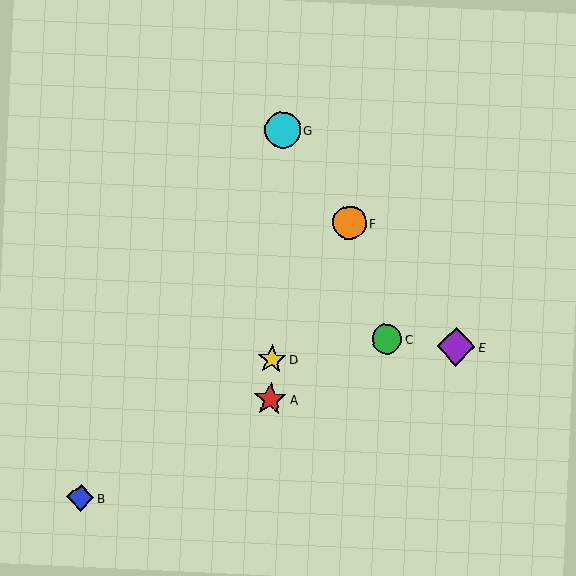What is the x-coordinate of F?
Object F is at x≈350.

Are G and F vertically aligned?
No, G is at x≈282 and F is at x≈350.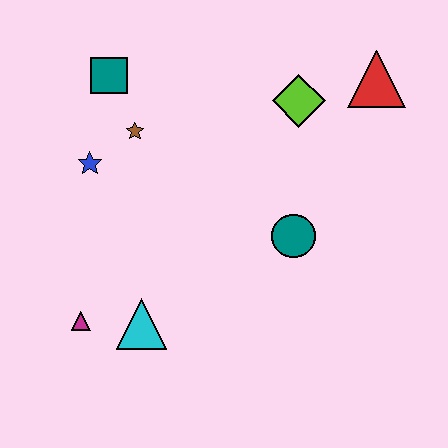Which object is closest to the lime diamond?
The red triangle is closest to the lime diamond.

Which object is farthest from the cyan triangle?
The red triangle is farthest from the cyan triangle.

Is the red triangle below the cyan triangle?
No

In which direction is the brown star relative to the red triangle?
The brown star is to the left of the red triangle.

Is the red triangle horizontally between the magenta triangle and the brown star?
No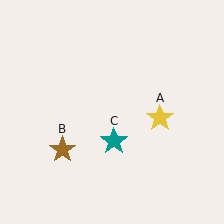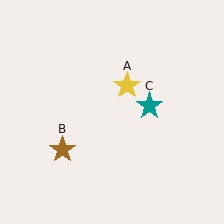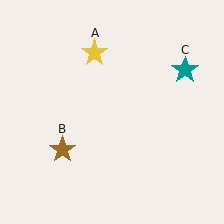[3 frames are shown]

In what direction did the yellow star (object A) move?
The yellow star (object A) moved up and to the left.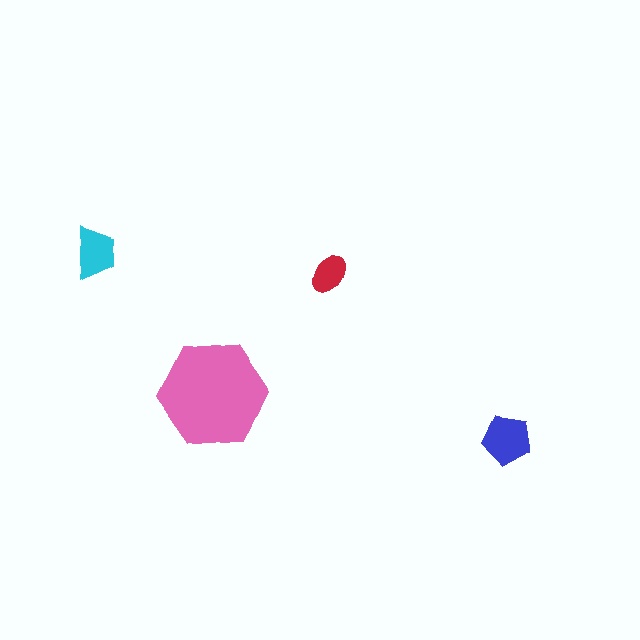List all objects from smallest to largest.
The red ellipse, the cyan trapezoid, the blue pentagon, the pink hexagon.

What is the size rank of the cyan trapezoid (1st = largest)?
3rd.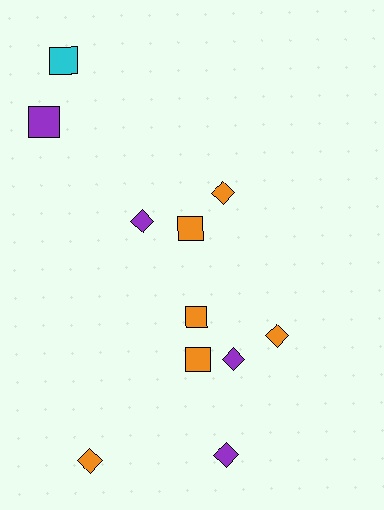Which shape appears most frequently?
Diamond, with 6 objects.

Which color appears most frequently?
Orange, with 6 objects.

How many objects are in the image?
There are 11 objects.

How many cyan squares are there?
There is 1 cyan square.